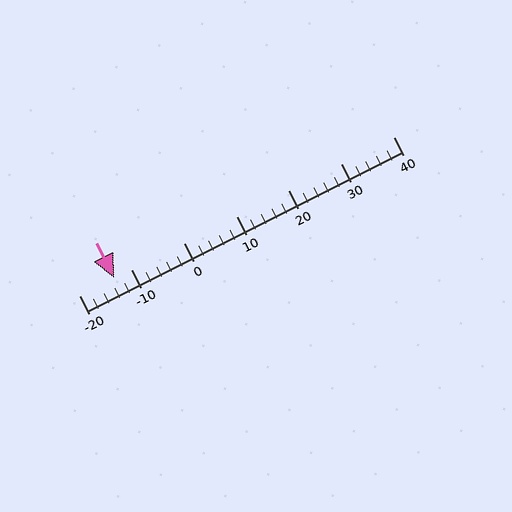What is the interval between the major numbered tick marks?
The major tick marks are spaced 10 units apart.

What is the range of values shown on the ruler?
The ruler shows values from -20 to 40.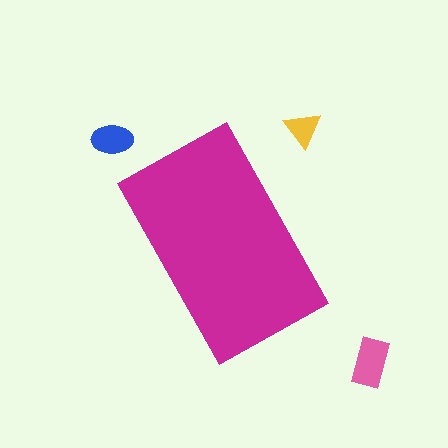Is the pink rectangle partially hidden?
No, the pink rectangle is fully visible.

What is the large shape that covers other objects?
A magenta rectangle.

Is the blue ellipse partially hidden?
No, the blue ellipse is fully visible.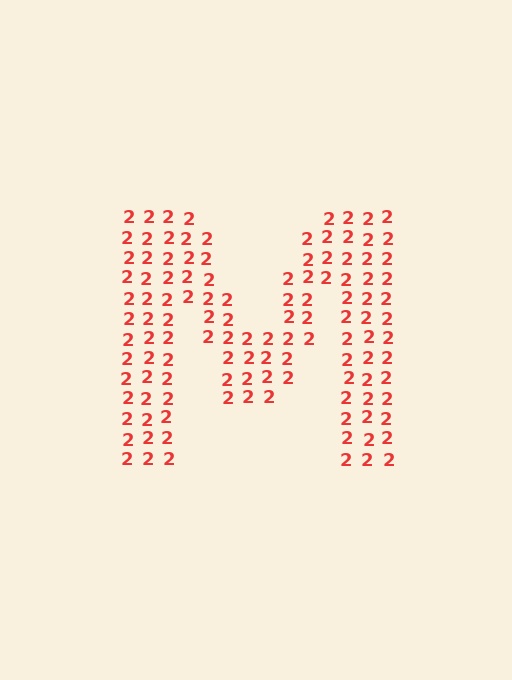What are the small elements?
The small elements are digit 2's.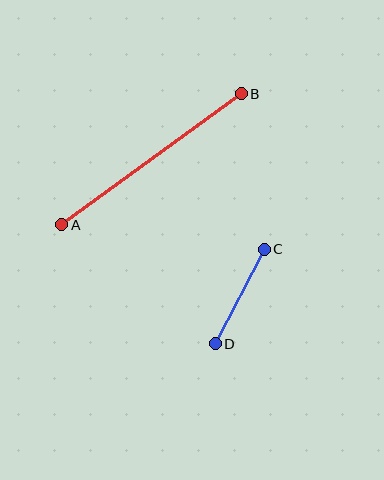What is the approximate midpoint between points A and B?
The midpoint is at approximately (152, 159) pixels.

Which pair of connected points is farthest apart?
Points A and B are farthest apart.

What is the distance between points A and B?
The distance is approximately 222 pixels.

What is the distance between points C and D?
The distance is approximately 106 pixels.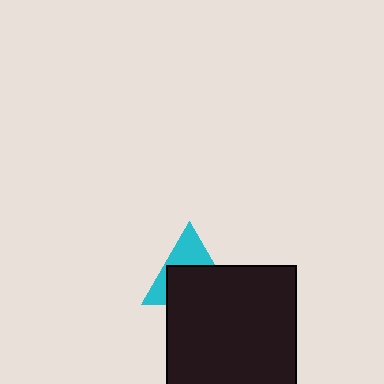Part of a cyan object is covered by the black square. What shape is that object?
It is a triangle.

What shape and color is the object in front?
The object in front is a black square.